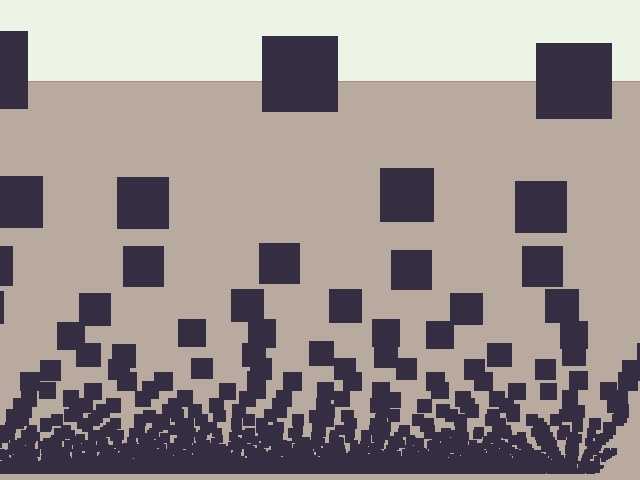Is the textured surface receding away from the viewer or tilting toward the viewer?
The surface appears to tilt toward the viewer. Texture elements get larger and sparser toward the top.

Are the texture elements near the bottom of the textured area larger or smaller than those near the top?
Smaller. The gradient is inverted — elements near the bottom are smaller and denser.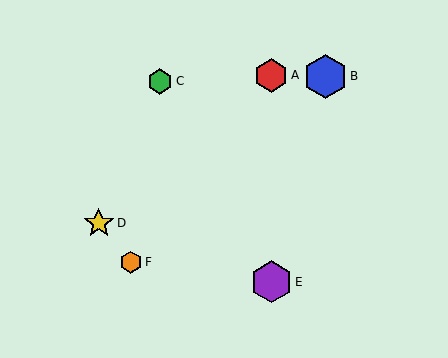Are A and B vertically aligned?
No, A is at x≈271 and B is at x≈325.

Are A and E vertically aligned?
Yes, both are at x≈271.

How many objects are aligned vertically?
2 objects (A, E) are aligned vertically.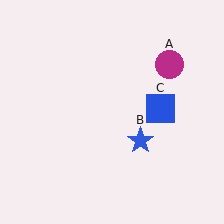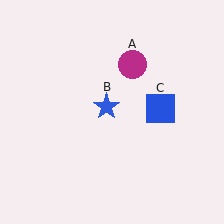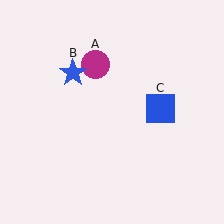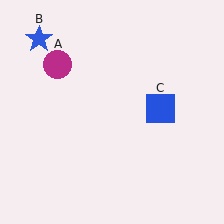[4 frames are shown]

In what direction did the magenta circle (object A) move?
The magenta circle (object A) moved left.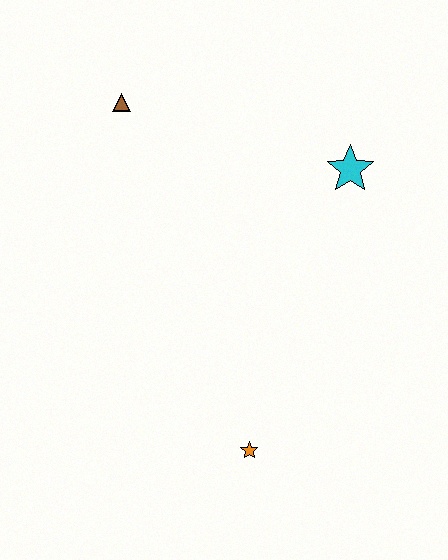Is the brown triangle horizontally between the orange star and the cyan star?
No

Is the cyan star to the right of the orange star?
Yes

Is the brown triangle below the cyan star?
No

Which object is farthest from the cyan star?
The orange star is farthest from the cyan star.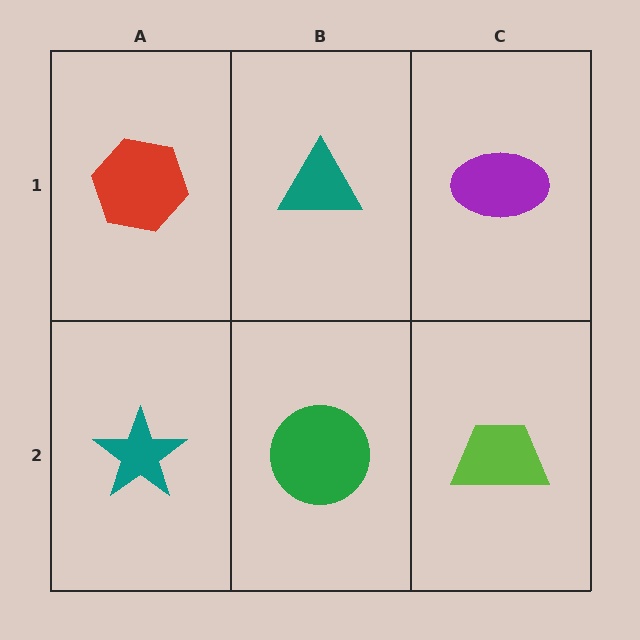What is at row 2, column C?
A lime trapezoid.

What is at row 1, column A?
A red hexagon.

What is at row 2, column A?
A teal star.